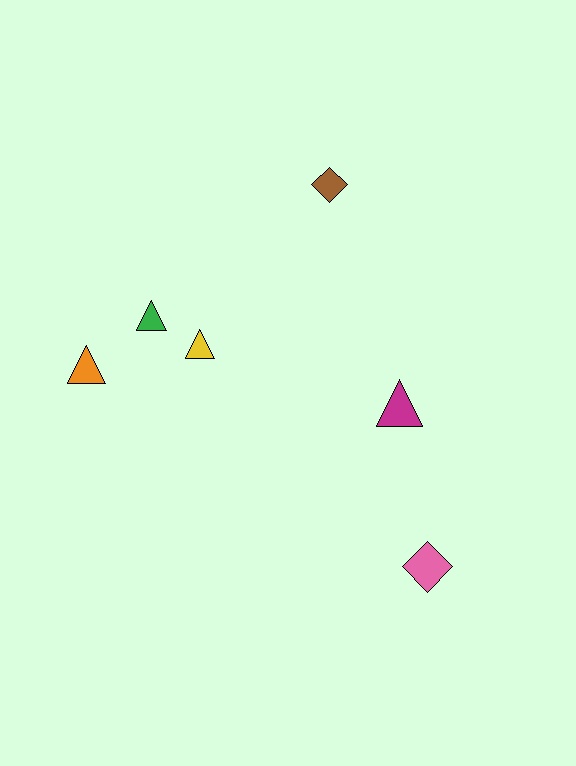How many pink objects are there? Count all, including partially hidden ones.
There is 1 pink object.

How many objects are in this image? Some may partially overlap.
There are 6 objects.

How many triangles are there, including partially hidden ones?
There are 4 triangles.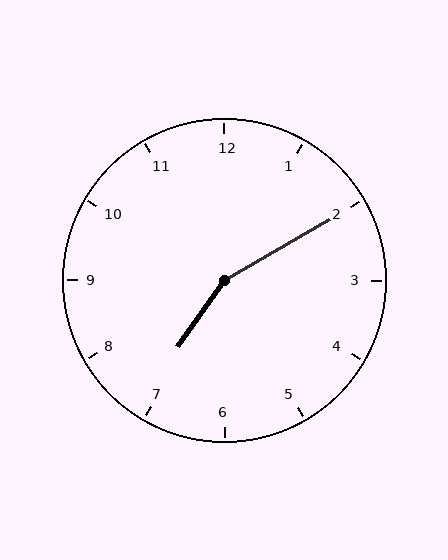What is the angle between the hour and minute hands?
Approximately 155 degrees.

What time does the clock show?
7:10.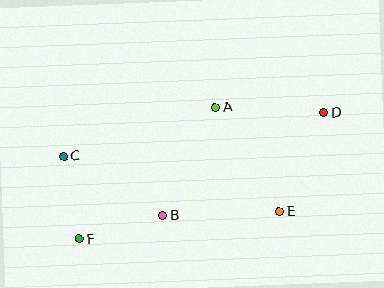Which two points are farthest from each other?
Points D and F are farthest from each other.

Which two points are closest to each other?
Points C and F are closest to each other.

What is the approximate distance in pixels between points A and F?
The distance between A and F is approximately 189 pixels.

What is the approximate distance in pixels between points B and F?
The distance between B and F is approximately 87 pixels.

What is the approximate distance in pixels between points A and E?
The distance between A and E is approximately 122 pixels.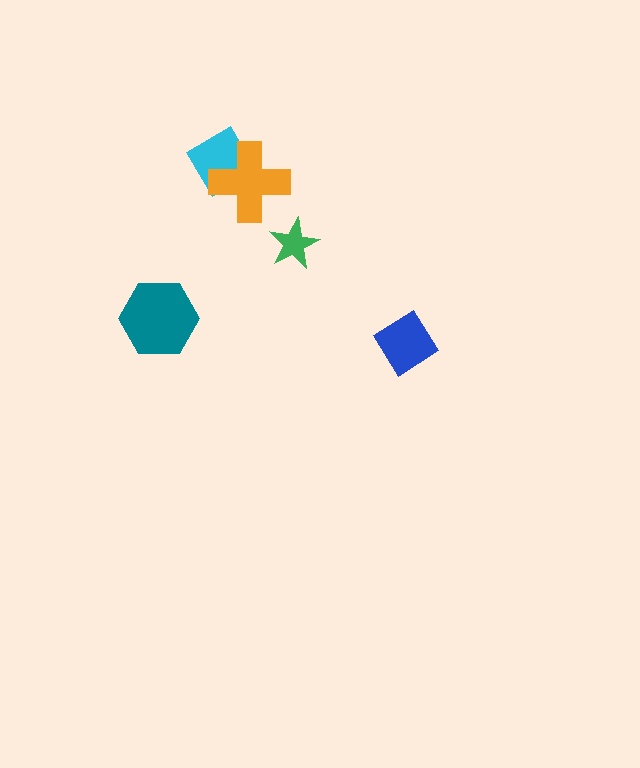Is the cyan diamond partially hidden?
Yes, it is partially covered by another shape.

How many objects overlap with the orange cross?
1 object overlaps with the orange cross.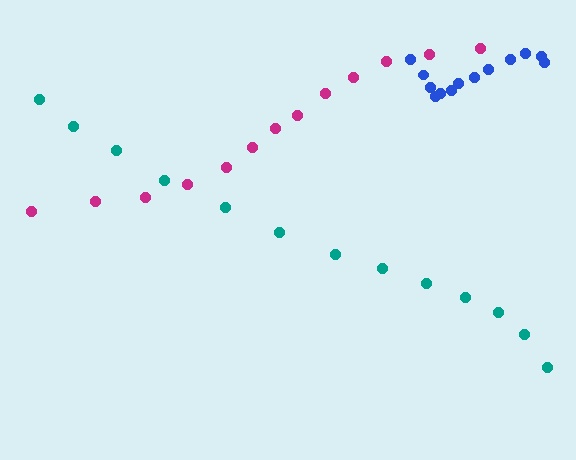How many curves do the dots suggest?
There are 3 distinct paths.